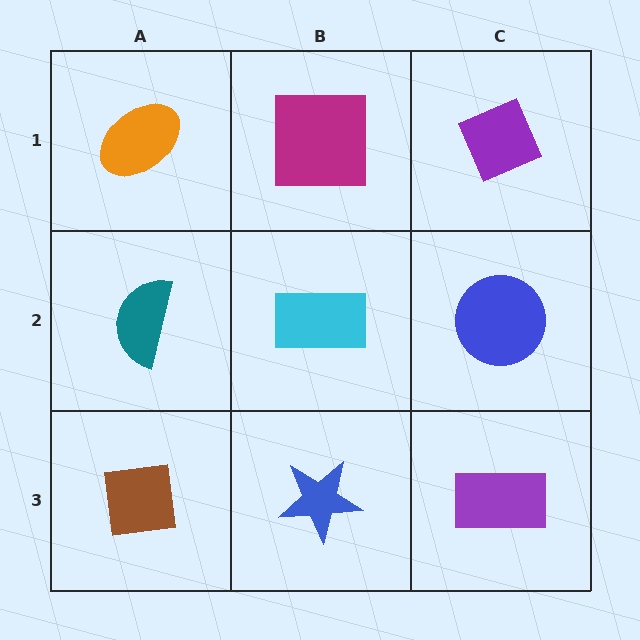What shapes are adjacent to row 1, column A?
A teal semicircle (row 2, column A), a magenta square (row 1, column B).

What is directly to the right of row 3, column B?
A purple rectangle.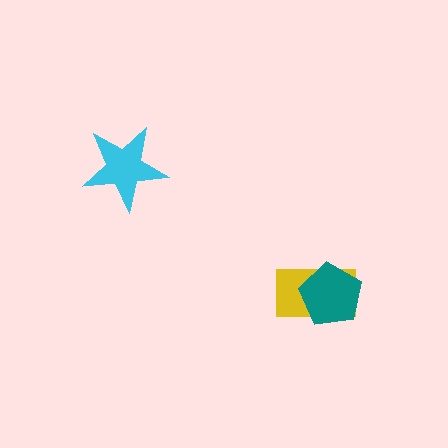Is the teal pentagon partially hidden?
No, no other shape covers it.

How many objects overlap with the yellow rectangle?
1 object overlaps with the yellow rectangle.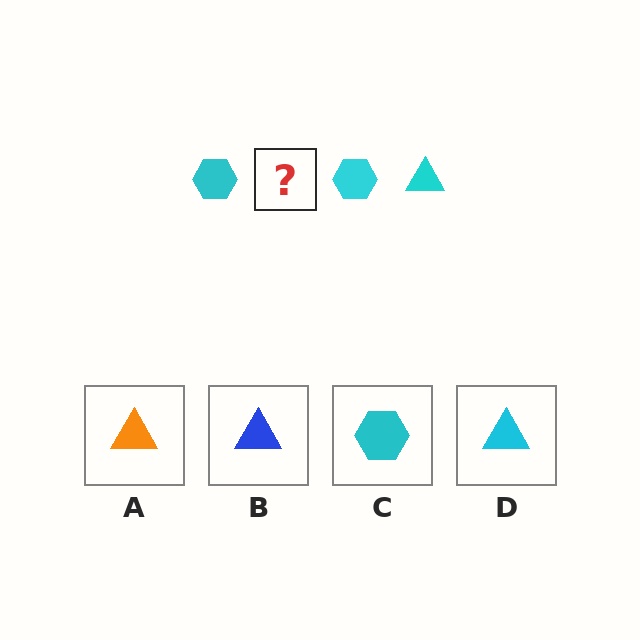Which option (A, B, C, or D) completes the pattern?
D.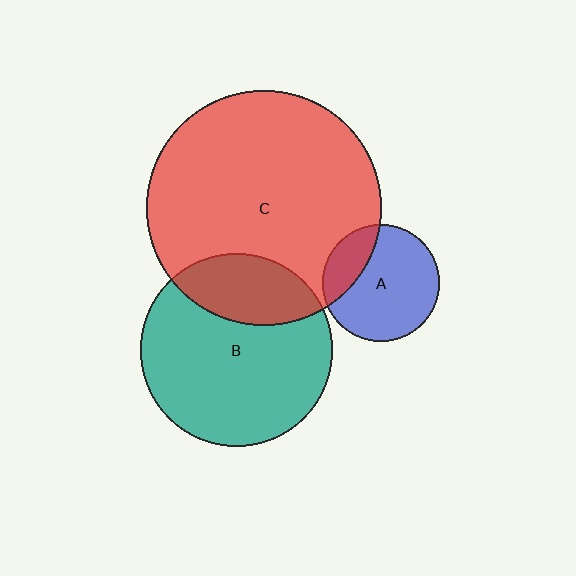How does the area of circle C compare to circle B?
Approximately 1.5 times.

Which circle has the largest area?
Circle C (red).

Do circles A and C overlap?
Yes.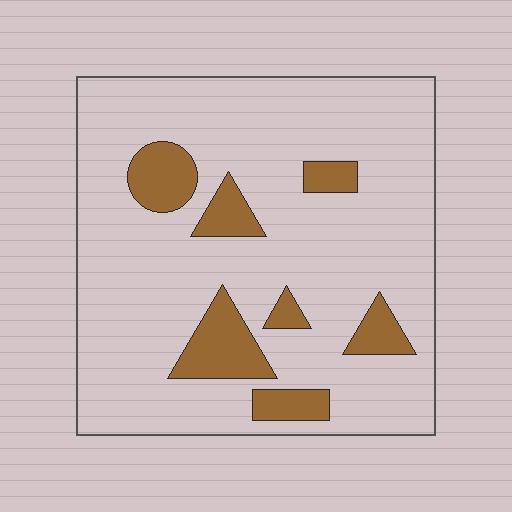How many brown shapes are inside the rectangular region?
7.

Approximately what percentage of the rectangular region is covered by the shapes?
Approximately 15%.